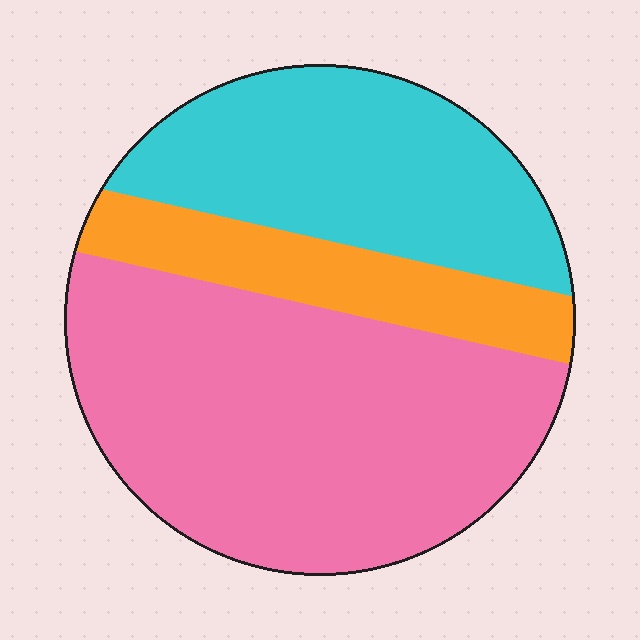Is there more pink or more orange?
Pink.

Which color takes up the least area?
Orange, at roughly 15%.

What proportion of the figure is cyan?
Cyan takes up about one third (1/3) of the figure.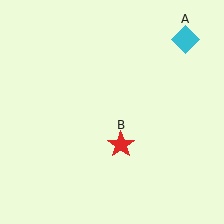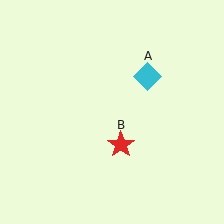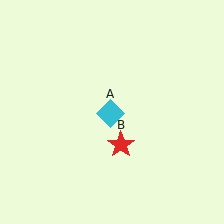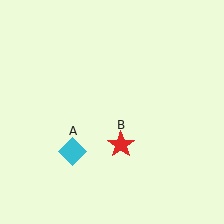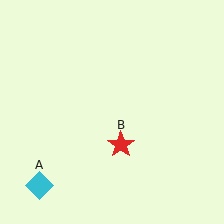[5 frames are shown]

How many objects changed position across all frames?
1 object changed position: cyan diamond (object A).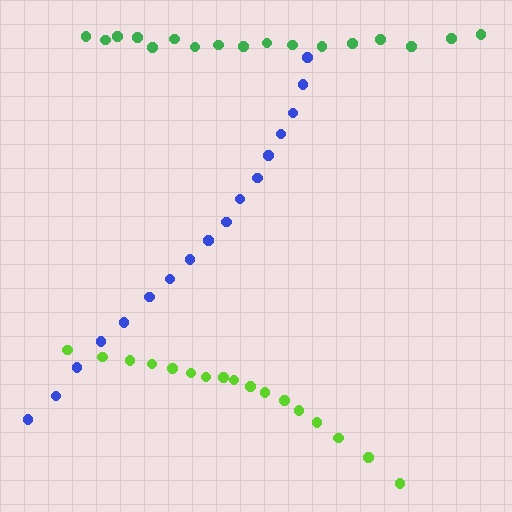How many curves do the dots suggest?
There are 3 distinct paths.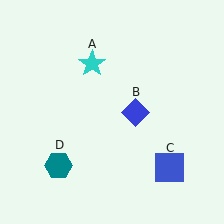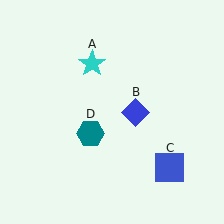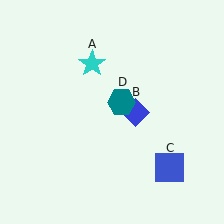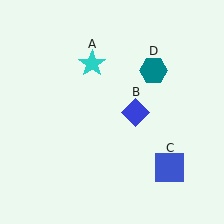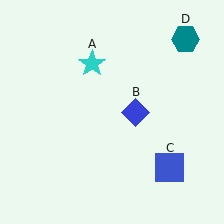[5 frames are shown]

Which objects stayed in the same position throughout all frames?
Cyan star (object A) and blue diamond (object B) and blue square (object C) remained stationary.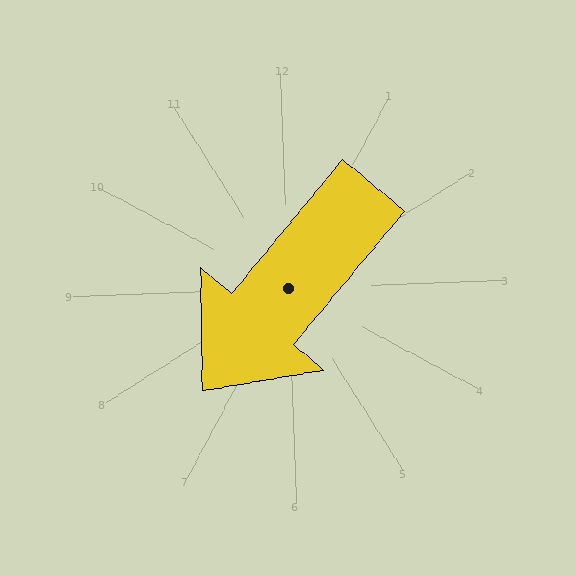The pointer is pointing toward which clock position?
Roughly 7 o'clock.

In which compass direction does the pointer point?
Southwest.